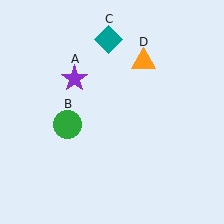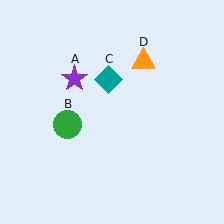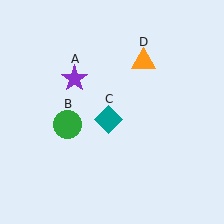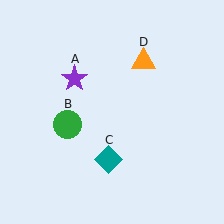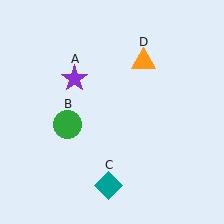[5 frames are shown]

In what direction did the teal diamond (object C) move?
The teal diamond (object C) moved down.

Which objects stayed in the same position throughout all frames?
Purple star (object A) and green circle (object B) and orange triangle (object D) remained stationary.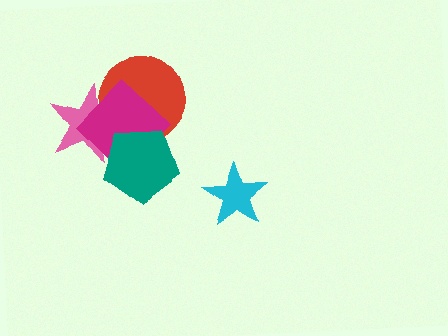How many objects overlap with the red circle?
3 objects overlap with the red circle.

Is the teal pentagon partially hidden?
No, no other shape covers it.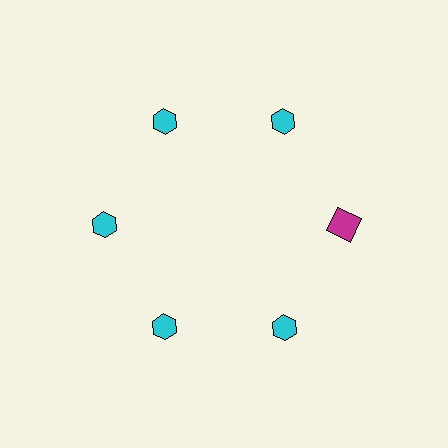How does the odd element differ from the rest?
It differs in both color (magenta instead of cyan) and shape (square instead of hexagon).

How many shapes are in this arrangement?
There are 6 shapes arranged in a ring pattern.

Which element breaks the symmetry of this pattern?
The magenta square at roughly the 3 o'clock position breaks the symmetry. All other shapes are cyan hexagons.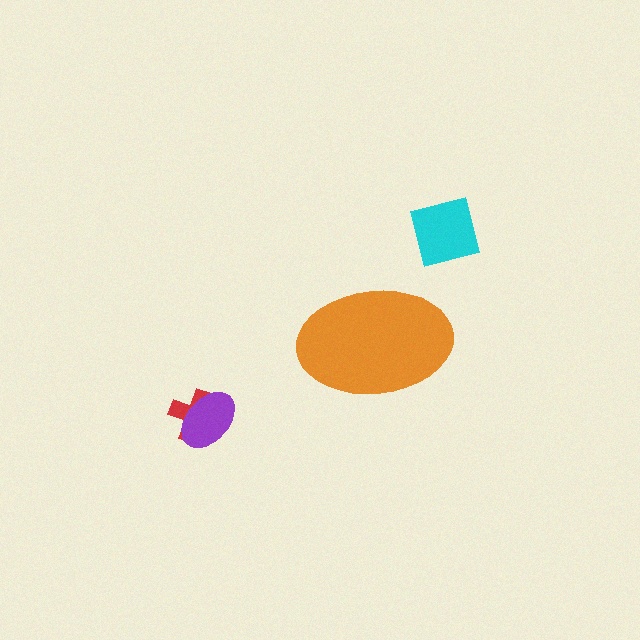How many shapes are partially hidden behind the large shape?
0 shapes are partially hidden.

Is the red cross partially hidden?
No, the red cross is fully visible.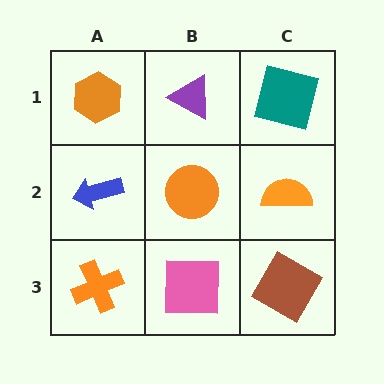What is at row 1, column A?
An orange hexagon.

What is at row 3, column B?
A pink square.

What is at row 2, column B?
An orange circle.